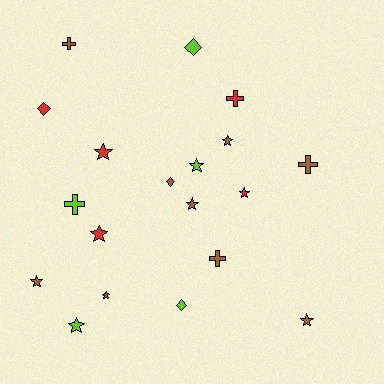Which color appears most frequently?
Brown, with 9 objects.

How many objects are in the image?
There are 19 objects.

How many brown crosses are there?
There are 3 brown crosses.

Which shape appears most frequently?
Star, with 10 objects.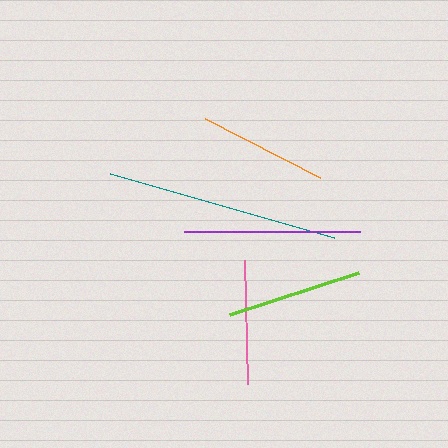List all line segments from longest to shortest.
From longest to shortest: teal, purple, lime, orange, pink.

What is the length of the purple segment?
The purple segment is approximately 177 pixels long.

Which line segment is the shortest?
The pink line is the shortest at approximately 124 pixels.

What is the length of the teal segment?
The teal segment is approximately 233 pixels long.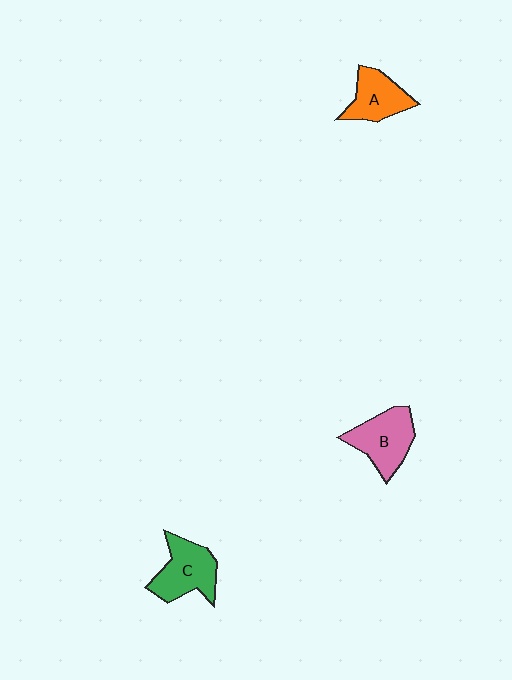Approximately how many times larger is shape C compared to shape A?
Approximately 1.2 times.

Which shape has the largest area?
Shape C (green).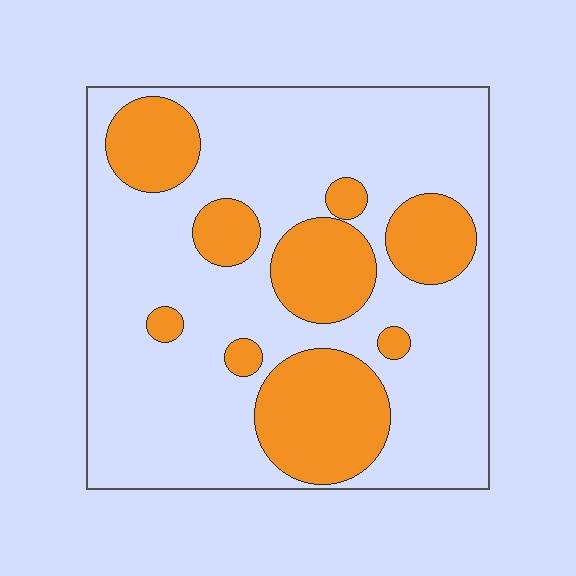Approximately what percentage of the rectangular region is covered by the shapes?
Approximately 30%.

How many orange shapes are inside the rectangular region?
9.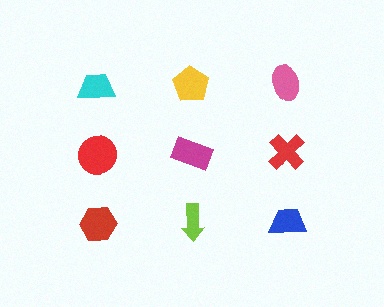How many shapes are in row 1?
3 shapes.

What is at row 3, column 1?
A red hexagon.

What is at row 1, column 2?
A yellow pentagon.